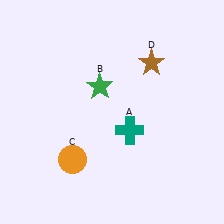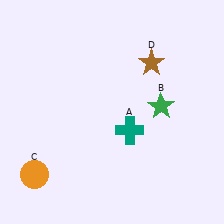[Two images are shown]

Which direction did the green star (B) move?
The green star (B) moved right.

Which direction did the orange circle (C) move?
The orange circle (C) moved left.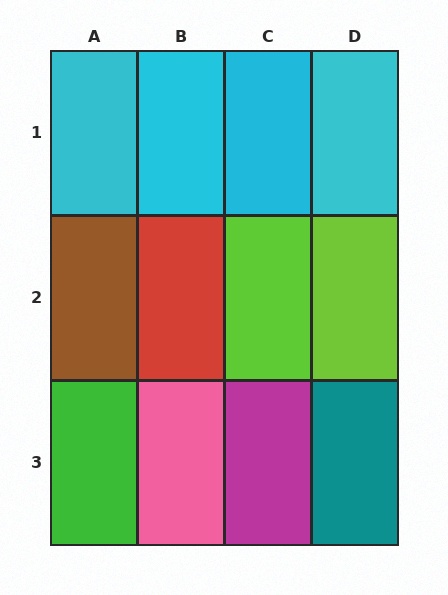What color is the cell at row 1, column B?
Cyan.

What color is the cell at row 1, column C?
Cyan.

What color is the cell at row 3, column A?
Green.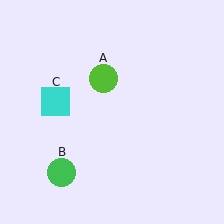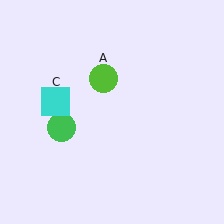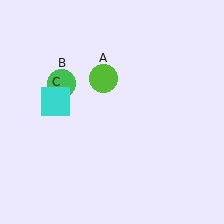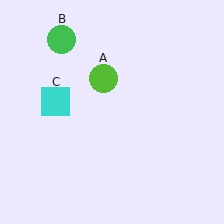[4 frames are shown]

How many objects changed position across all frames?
1 object changed position: green circle (object B).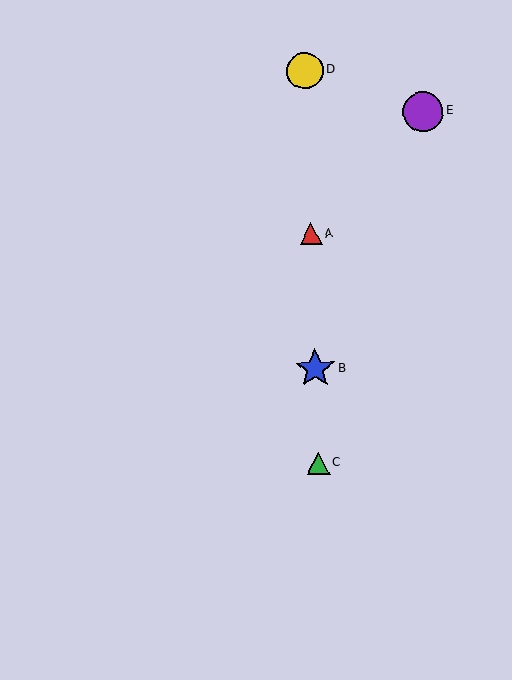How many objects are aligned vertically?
4 objects (A, B, C, D) are aligned vertically.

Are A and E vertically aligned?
No, A is at x≈311 and E is at x≈423.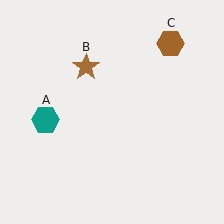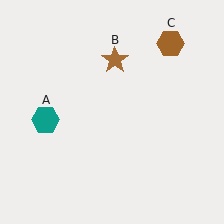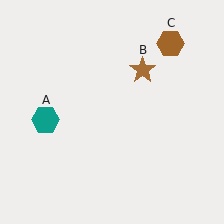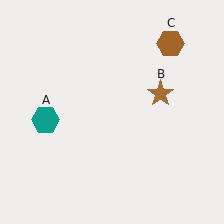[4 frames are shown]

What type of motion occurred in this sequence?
The brown star (object B) rotated clockwise around the center of the scene.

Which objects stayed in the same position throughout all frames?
Teal hexagon (object A) and brown hexagon (object C) remained stationary.